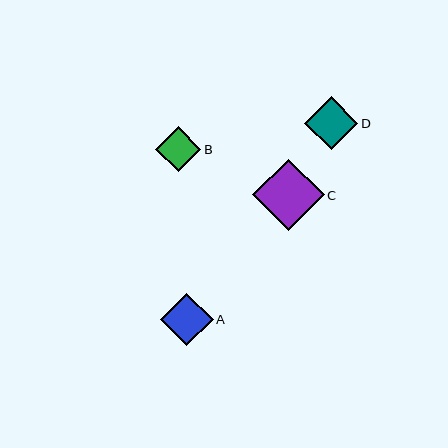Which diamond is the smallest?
Diamond B is the smallest with a size of approximately 45 pixels.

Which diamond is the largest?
Diamond C is the largest with a size of approximately 71 pixels.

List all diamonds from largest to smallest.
From largest to smallest: C, D, A, B.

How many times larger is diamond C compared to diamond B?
Diamond C is approximately 1.6 times the size of diamond B.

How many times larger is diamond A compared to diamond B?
Diamond A is approximately 1.2 times the size of diamond B.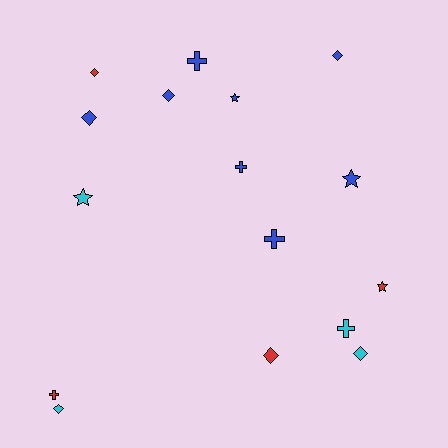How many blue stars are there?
There are 2 blue stars.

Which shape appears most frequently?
Diamond, with 7 objects.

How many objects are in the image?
There are 16 objects.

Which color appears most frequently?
Blue, with 8 objects.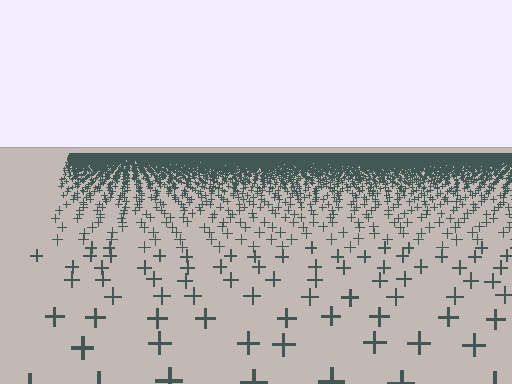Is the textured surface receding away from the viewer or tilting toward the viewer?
The surface is receding away from the viewer. Texture elements get smaller and denser toward the top.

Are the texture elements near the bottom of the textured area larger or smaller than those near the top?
Larger. Near the bottom, elements are closer to the viewer and appear at a bigger on-screen size.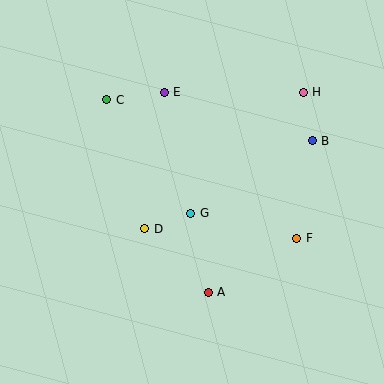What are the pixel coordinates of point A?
Point A is at (208, 292).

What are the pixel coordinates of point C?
Point C is at (107, 100).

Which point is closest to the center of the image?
Point G at (191, 213) is closest to the center.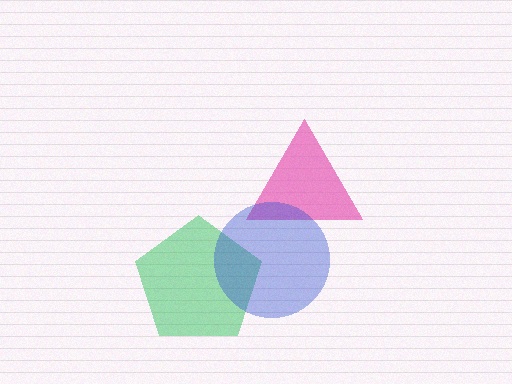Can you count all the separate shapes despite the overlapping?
Yes, there are 3 separate shapes.